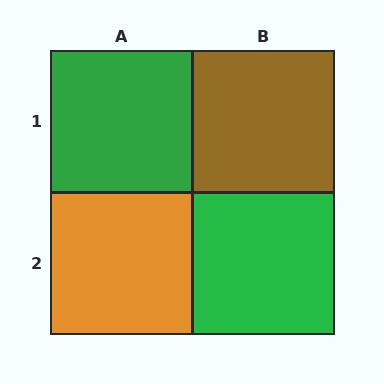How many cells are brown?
1 cell is brown.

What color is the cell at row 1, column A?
Green.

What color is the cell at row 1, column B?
Brown.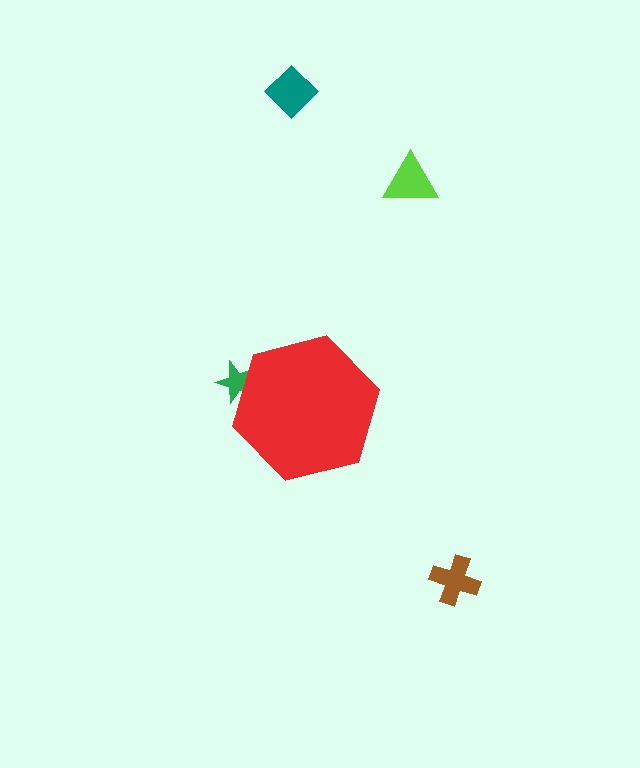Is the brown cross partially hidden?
No, the brown cross is fully visible.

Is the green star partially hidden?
Yes, the green star is partially hidden behind the red hexagon.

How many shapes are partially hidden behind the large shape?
1 shape is partially hidden.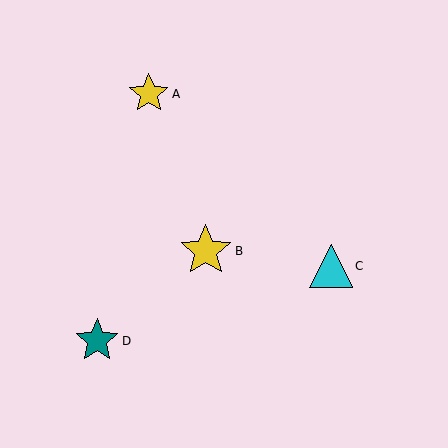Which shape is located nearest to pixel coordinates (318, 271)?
The cyan triangle (labeled C) at (331, 266) is nearest to that location.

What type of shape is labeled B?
Shape B is a yellow star.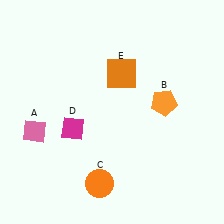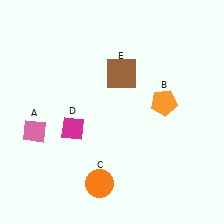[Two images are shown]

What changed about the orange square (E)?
In Image 1, E is orange. In Image 2, it changed to brown.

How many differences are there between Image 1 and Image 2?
There is 1 difference between the two images.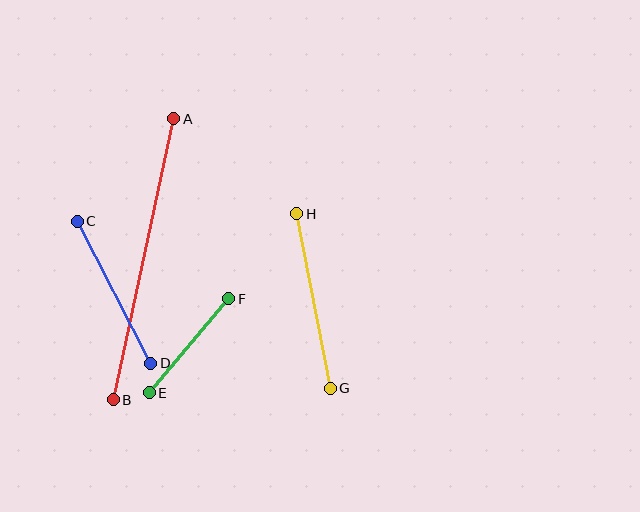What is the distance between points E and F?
The distance is approximately 123 pixels.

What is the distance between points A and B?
The distance is approximately 287 pixels.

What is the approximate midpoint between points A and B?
The midpoint is at approximately (143, 259) pixels.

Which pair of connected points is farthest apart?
Points A and B are farthest apart.